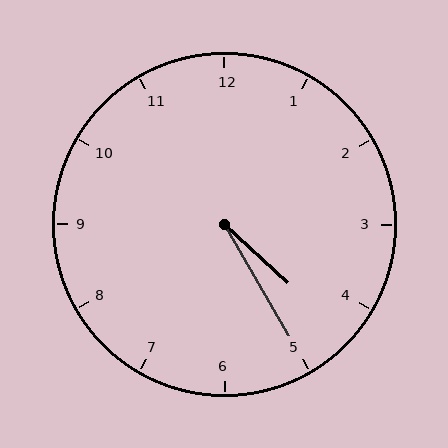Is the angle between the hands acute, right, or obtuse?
It is acute.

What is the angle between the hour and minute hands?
Approximately 18 degrees.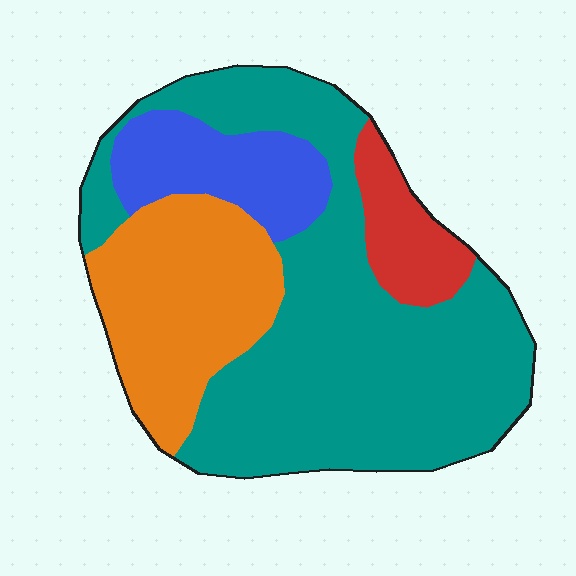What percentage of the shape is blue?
Blue takes up about one eighth (1/8) of the shape.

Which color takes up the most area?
Teal, at roughly 55%.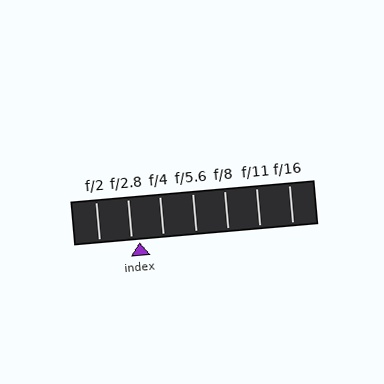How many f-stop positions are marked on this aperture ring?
There are 7 f-stop positions marked.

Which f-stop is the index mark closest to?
The index mark is closest to f/2.8.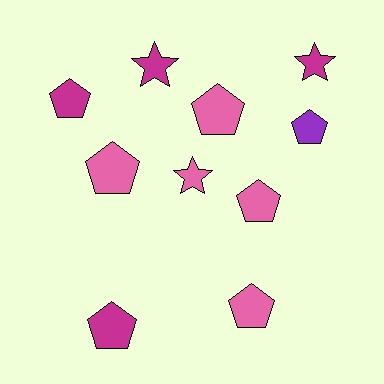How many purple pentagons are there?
There is 1 purple pentagon.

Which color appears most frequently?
Pink, with 5 objects.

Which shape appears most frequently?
Pentagon, with 7 objects.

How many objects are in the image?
There are 10 objects.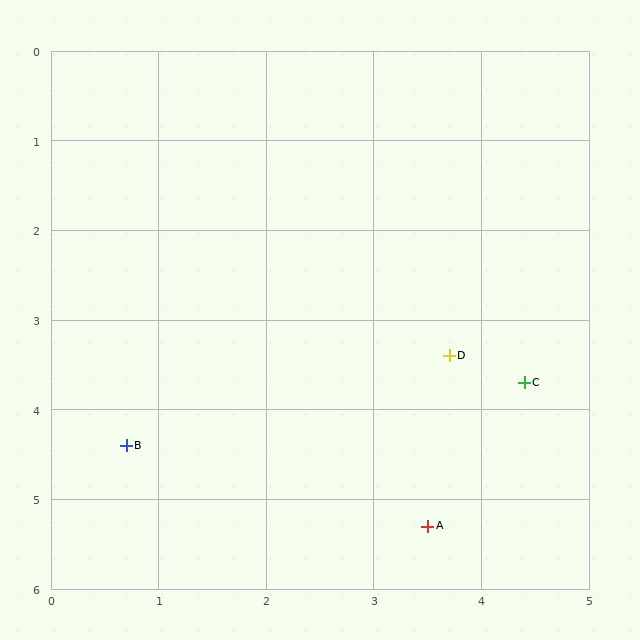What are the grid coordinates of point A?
Point A is at approximately (3.5, 5.3).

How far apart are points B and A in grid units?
Points B and A are about 2.9 grid units apart.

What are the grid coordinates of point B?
Point B is at approximately (0.7, 4.4).